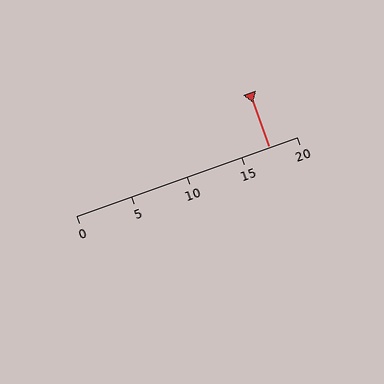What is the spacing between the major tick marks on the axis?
The major ticks are spaced 5 apart.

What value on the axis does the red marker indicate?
The marker indicates approximately 17.5.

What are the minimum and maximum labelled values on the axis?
The axis runs from 0 to 20.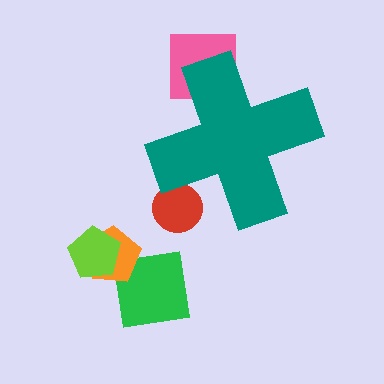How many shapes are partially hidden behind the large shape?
2 shapes are partially hidden.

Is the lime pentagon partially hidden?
No, the lime pentagon is fully visible.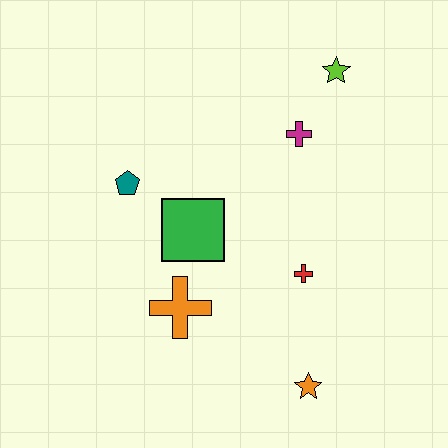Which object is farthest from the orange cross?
The lime star is farthest from the orange cross.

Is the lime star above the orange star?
Yes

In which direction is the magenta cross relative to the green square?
The magenta cross is to the right of the green square.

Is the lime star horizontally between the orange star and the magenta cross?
No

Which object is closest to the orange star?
The red cross is closest to the orange star.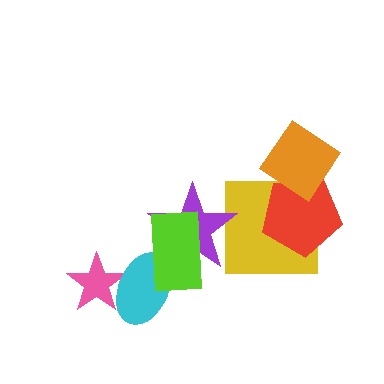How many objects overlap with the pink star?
1 object overlaps with the pink star.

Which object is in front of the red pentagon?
The orange diamond is in front of the red pentagon.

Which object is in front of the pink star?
The cyan ellipse is in front of the pink star.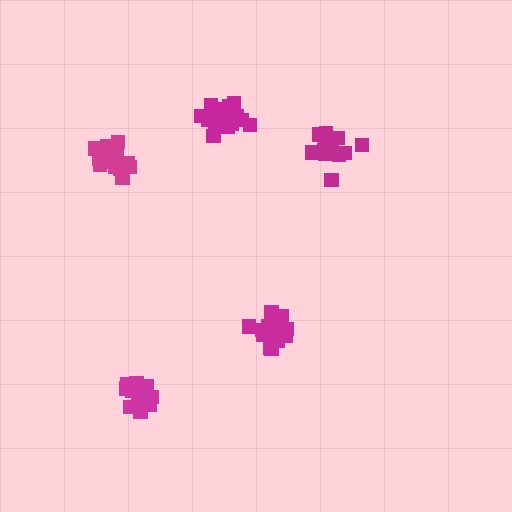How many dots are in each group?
Group 1: 19 dots, Group 2: 17 dots, Group 3: 20 dots, Group 4: 20 dots, Group 5: 17 dots (93 total).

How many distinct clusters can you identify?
There are 5 distinct clusters.